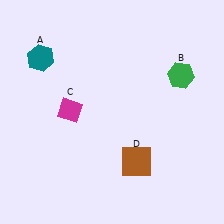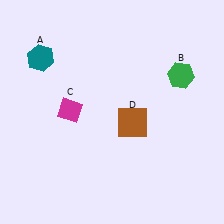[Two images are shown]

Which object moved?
The brown square (D) moved up.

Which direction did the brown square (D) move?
The brown square (D) moved up.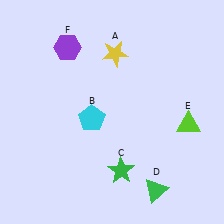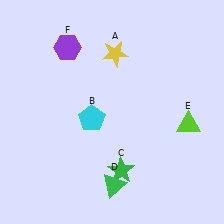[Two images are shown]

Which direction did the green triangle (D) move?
The green triangle (D) moved left.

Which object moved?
The green triangle (D) moved left.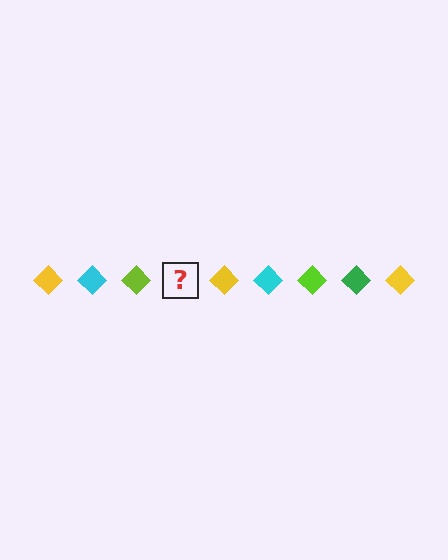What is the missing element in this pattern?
The missing element is a green diamond.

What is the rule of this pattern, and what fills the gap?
The rule is that the pattern cycles through yellow, cyan, lime, green diamonds. The gap should be filled with a green diamond.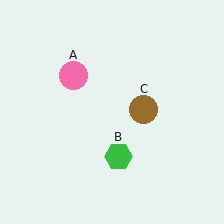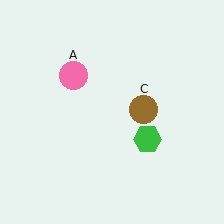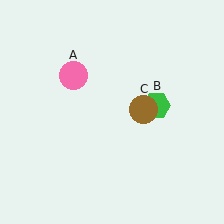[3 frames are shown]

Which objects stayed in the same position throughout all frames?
Pink circle (object A) and brown circle (object C) remained stationary.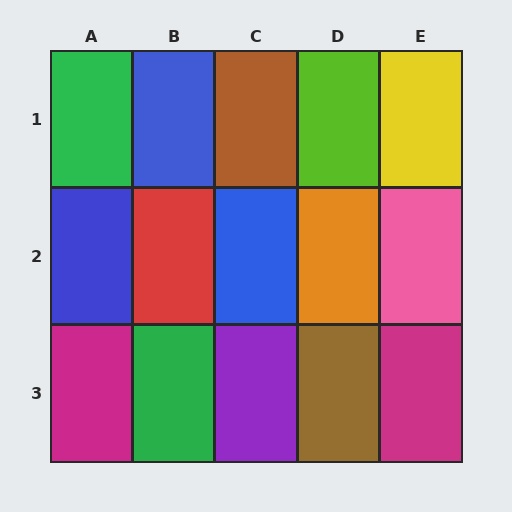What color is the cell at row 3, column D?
Brown.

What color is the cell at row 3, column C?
Purple.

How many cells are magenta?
2 cells are magenta.